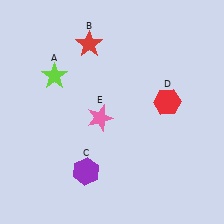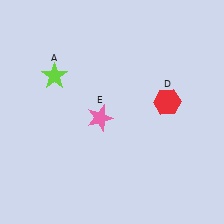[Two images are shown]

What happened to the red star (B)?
The red star (B) was removed in Image 2. It was in the top-left area of Image 1.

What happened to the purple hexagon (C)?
The purple hexagon (C) was removed in Image 2. It was in the bottom-left area of Image 1.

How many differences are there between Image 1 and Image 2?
There are 2 differences between the two images.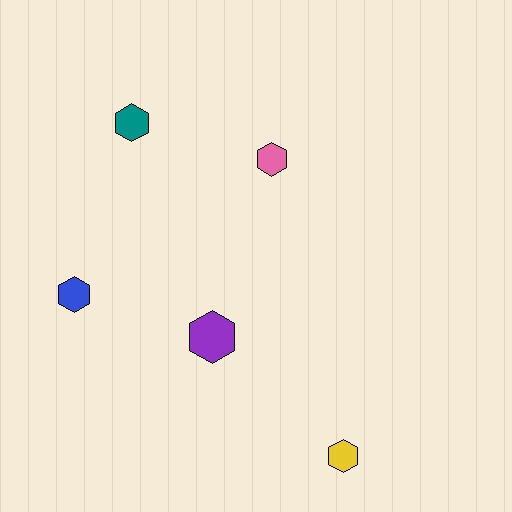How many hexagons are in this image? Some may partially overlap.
There are 5 hexagons.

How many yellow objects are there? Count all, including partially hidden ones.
There is 1 yellow object.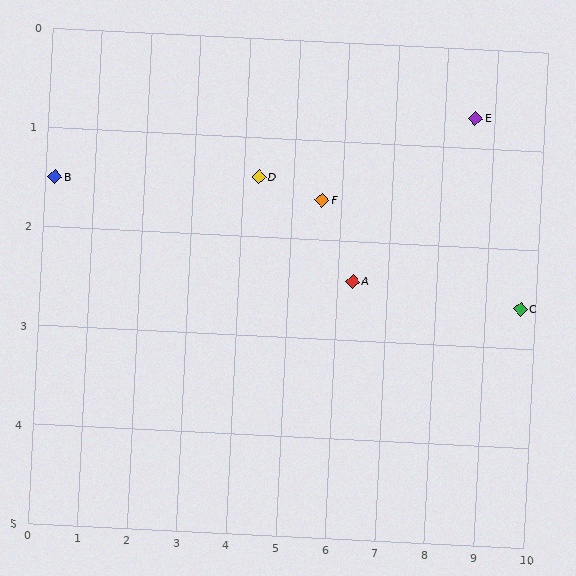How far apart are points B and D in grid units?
Points B and D are about 4.1 grid units apart.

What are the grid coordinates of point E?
Point E is at approximately (8.6, 0.7).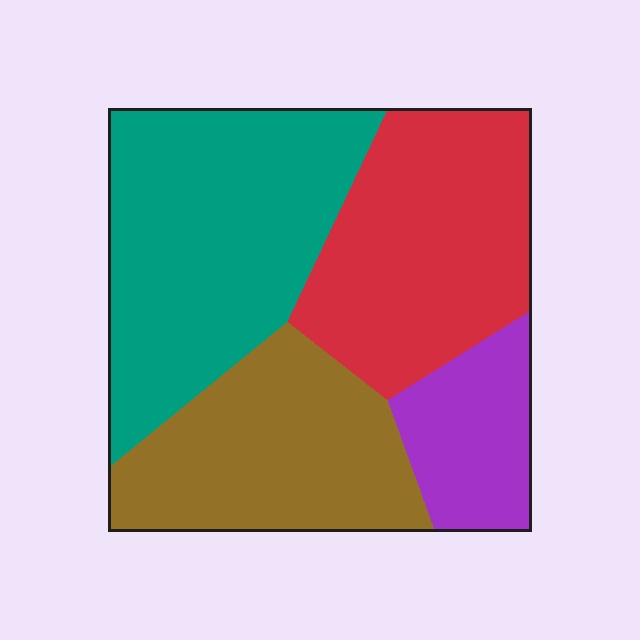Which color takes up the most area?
Teal, at roughly 35%.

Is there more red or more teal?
Teal.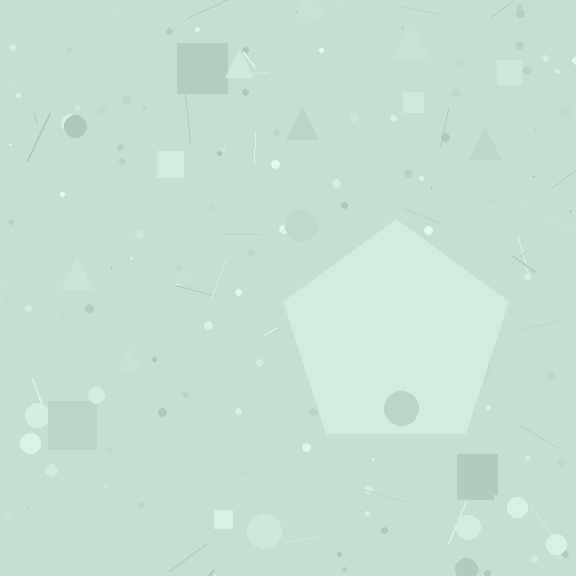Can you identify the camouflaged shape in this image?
The camouflaged shape is a pentagon.